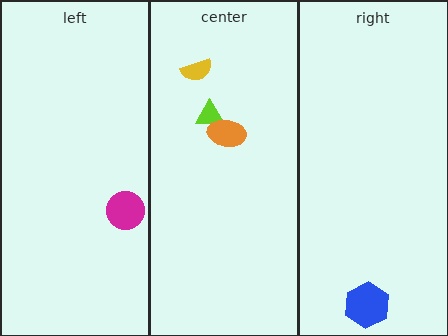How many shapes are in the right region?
1.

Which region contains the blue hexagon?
The right region.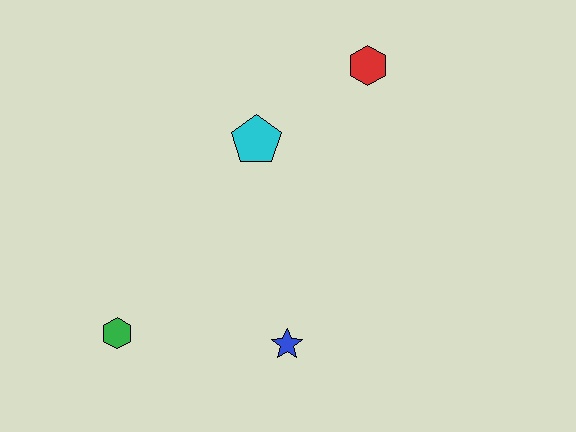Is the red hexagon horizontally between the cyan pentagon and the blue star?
No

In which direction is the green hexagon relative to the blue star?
The green hexagon is to the left of the blue star.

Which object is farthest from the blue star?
The red hexagon is farthest from the blue star.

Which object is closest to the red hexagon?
The cyan pentagon is closest to the red hexagon.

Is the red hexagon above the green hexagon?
Yes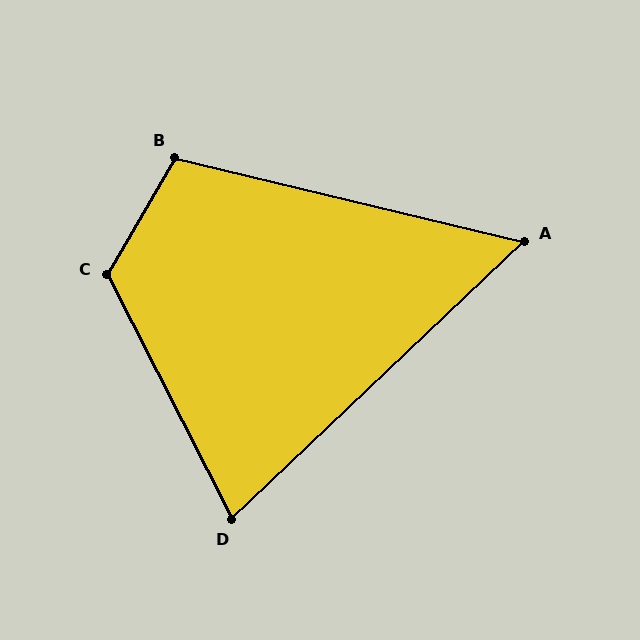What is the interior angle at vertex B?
Approximately 106 degrees (obtuse).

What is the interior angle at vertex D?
Approximately 74 degrees (acute).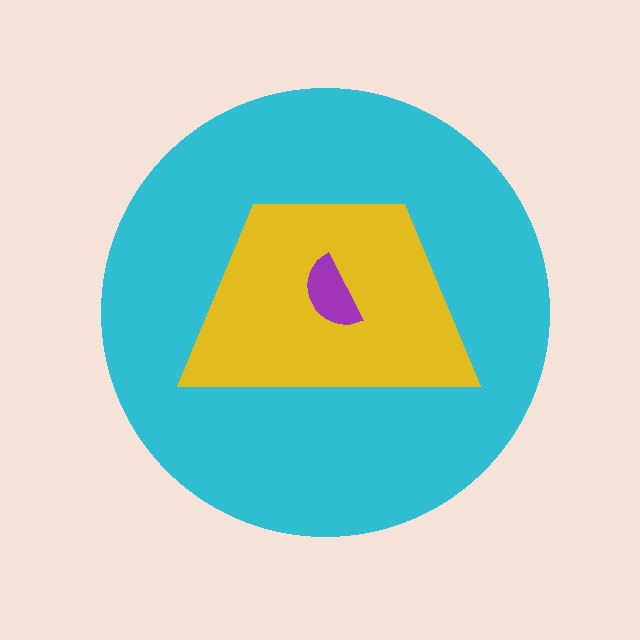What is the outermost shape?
The cyan circle.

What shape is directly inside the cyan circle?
The yellow trapezoid.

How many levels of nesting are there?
3.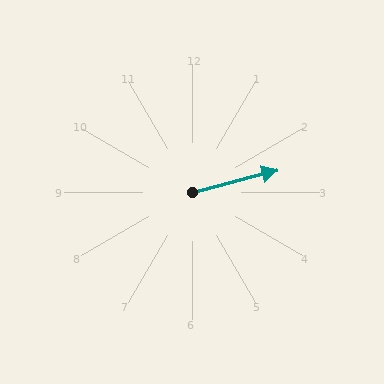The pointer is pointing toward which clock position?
Roughly 3 o'clock.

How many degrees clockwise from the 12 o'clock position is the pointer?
Approximately 75 degrees.